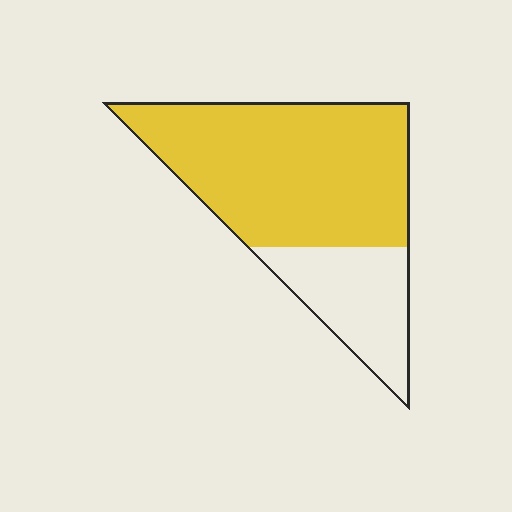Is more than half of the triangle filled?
Yes.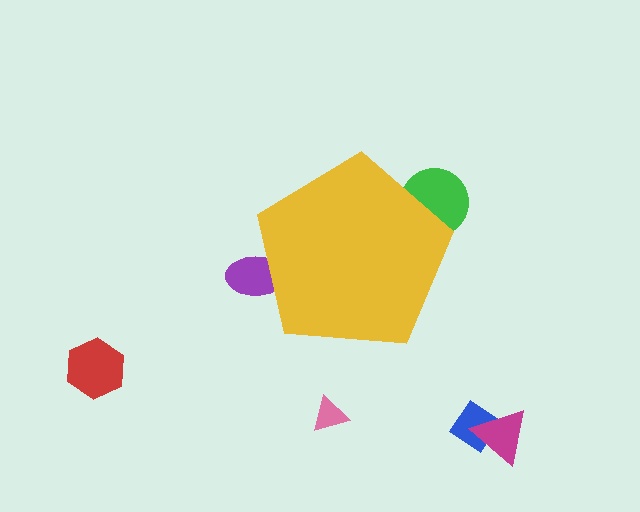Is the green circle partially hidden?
Yes, the green circle is partially hidden behind the yellow pentagon.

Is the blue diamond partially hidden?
No, the blue diamond is fully visible.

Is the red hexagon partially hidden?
No, the red hexagon is fully visible.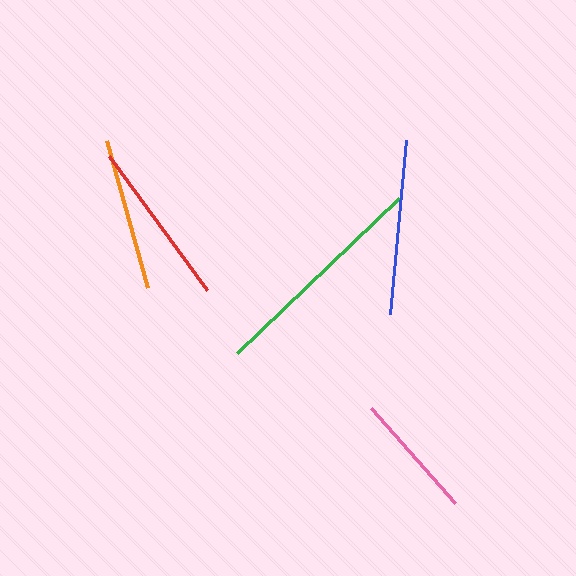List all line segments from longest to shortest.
From longest to shortest: green, blue, red, orange, pink.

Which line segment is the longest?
The green line is the longest at approximately 224 pixels.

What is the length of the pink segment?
The pink segment is approximately 127 pixels long.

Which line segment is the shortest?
The pink line is the shortest at approximately 127 pixels.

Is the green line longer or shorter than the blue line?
The green line is longer than the blue line.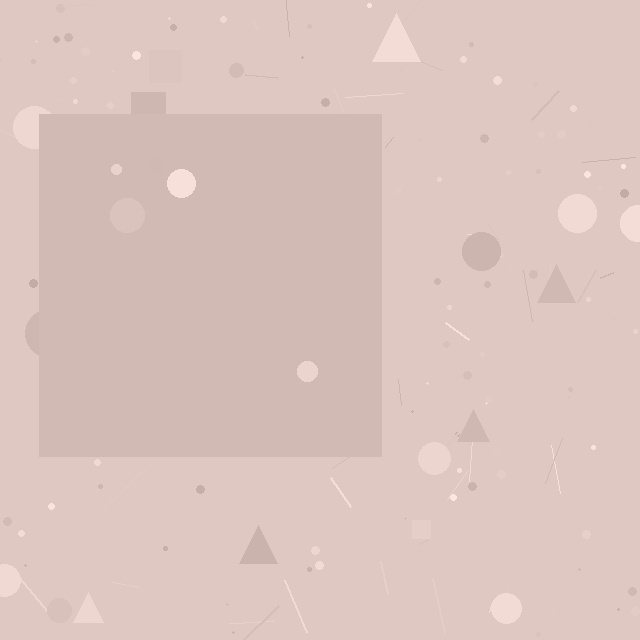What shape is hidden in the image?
A square is hidden in the image.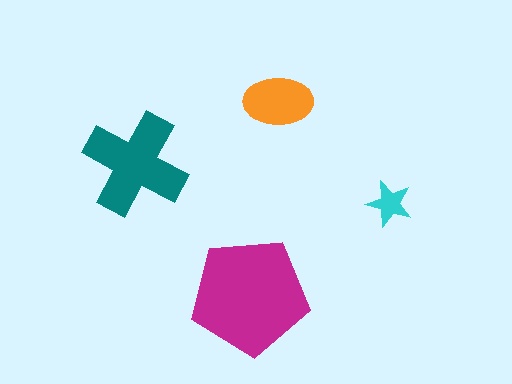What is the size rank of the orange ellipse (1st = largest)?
3rd.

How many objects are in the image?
There are 4 objects in the image.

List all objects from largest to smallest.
The magenta pentagon, the teal cross, the orange ellipse, the cyan star.